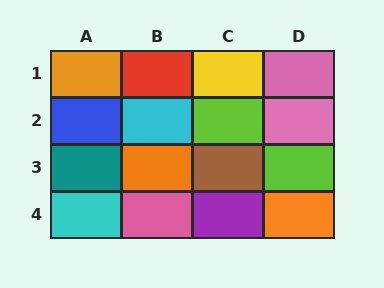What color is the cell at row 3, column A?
Teal.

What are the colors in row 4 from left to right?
Cyan, pink, purple, orange.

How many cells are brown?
1 cell is brown.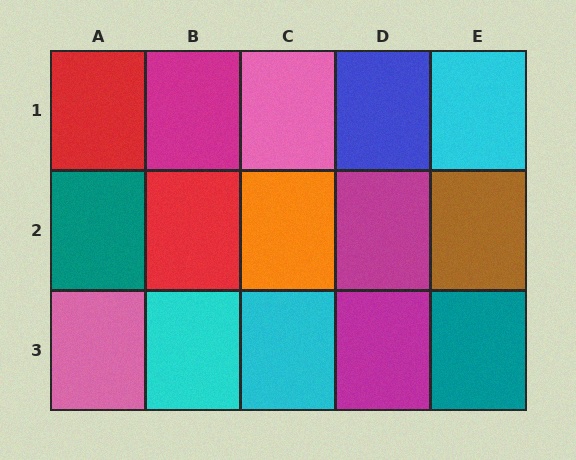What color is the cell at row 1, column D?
Blue.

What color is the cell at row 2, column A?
Teal.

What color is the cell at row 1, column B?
Magenta.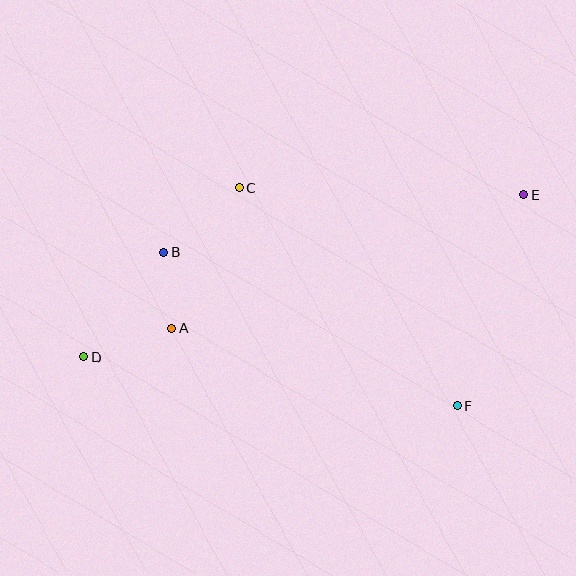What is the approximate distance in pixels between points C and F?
The distance between C and F is approximately 308 pixels.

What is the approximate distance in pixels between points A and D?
The distance between A and D is approximately 93 pixels.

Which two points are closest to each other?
Points A and B are closest to each other.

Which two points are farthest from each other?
Points D and E are farthest from each other.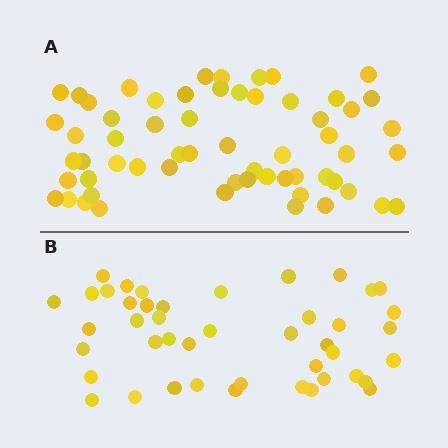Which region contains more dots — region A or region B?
Region A (the top region) has more dots.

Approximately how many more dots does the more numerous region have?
Region A has approximately 15 more dots than region B.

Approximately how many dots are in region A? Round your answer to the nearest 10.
About 60 dots.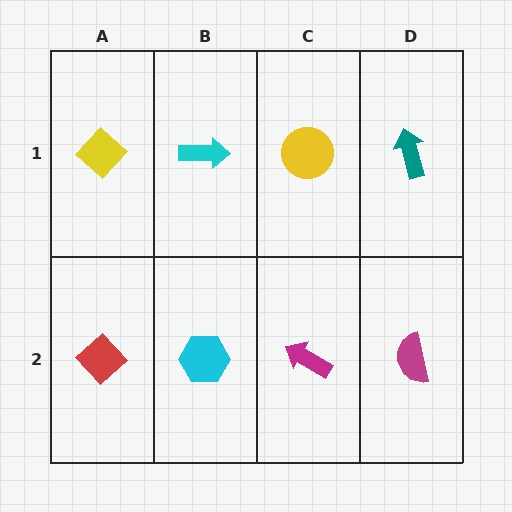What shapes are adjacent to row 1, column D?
A magenta semicircle (row 2, column D), a yellow circle (row 1, column C).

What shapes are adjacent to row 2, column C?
A yellow circle (row 1, column C), a cyan hexagon (row 2, column B), a magenta semicircle (row 2, column D).